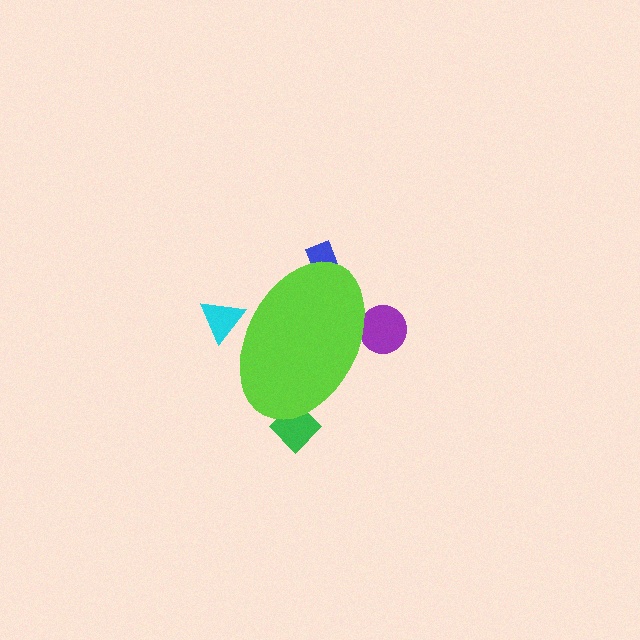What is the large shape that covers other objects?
A lime ellipse.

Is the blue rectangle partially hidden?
Yes, the blue rectangle is partially hidden behind the lime ellipse.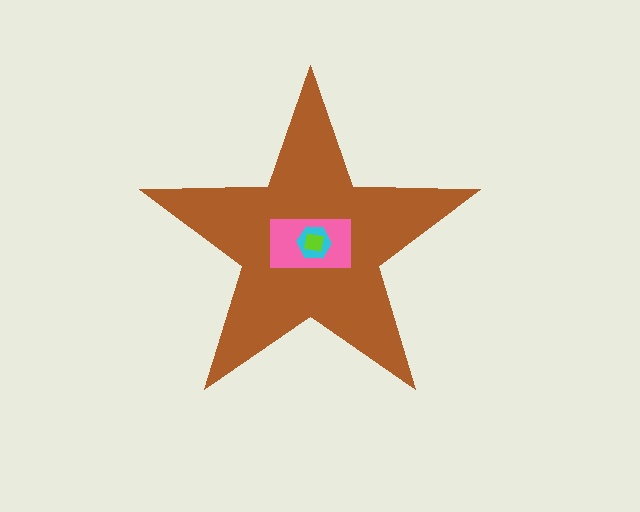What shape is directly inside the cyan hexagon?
The lime square.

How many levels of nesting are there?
4.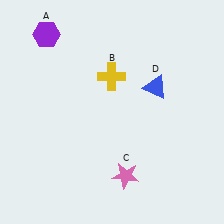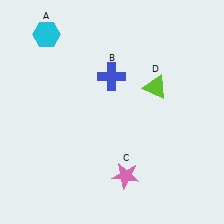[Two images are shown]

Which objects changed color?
A changed from purple to cyan. B changed from yellow to blue. D changed from blue to lime.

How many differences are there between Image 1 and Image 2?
There are 3 differences between the two images.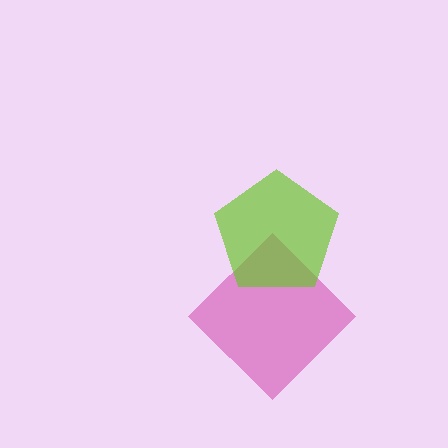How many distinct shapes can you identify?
There are 2 distinct shapes: a magenta diamond, a lime pentagon.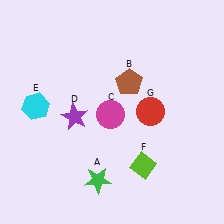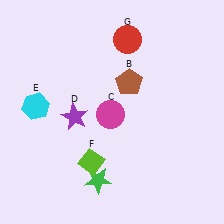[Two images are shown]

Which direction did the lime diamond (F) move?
The lime diamond (F) moved left.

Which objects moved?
The objects that moved are: the lime diamond (F), the red circle (G).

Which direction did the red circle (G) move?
The red circle (G) moved up.